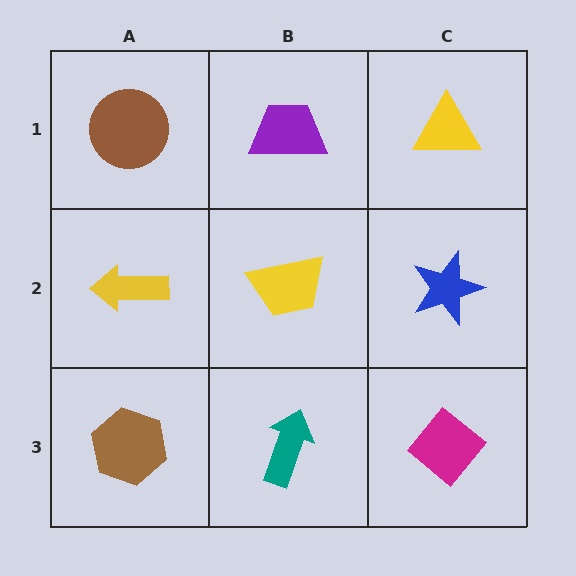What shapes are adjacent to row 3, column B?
A yellow trapezoid (row 2, column B), a brown hexagon (row 3, column A), a magenta diamond (row 3, column C).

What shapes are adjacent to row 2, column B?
A purple trapezoid (row 1, column B), a teal arrow (row 3, column B), a yellow arrow (row 2, column A), a blue star (row 2, column C).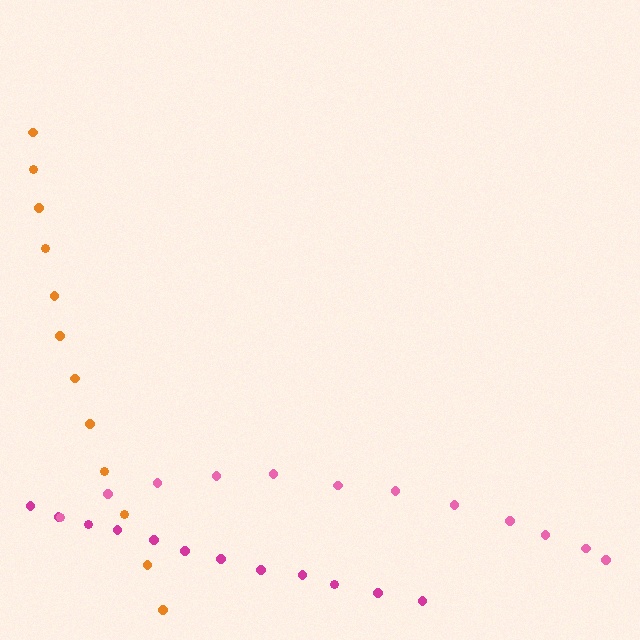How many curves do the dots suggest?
There are 3 distinct paths.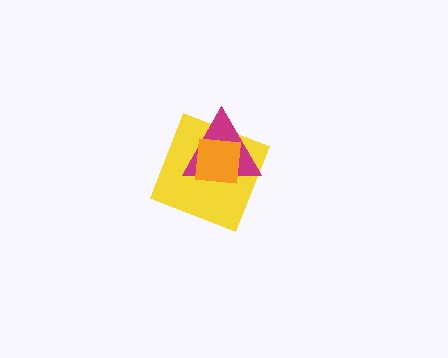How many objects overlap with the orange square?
2 objects overlap with the orange square.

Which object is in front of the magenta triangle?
The orange square is in front of the magenta triangle.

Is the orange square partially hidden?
No, no other shape covers it.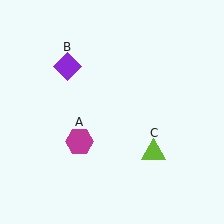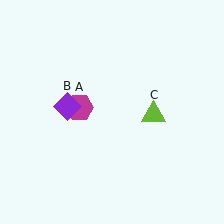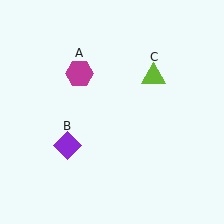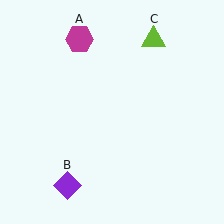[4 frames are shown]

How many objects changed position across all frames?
3 objects changed position: magenta hexagon (object A), purple diamond (object B), lime triangle (object C).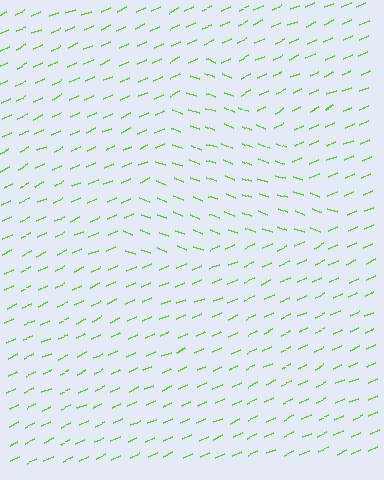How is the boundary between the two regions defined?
The boundary is defined purely by a change in line orientation (approximately 45 degrees difference). All lines are the same color and thickness.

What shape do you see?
I see a triangle.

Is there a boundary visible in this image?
Yes, there is a texture boundary formed by a change in line orientation.